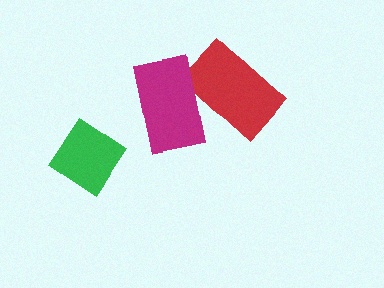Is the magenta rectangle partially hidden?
No, no other shape covers it.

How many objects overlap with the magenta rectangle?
1 object overlaps with the magenta rectangle.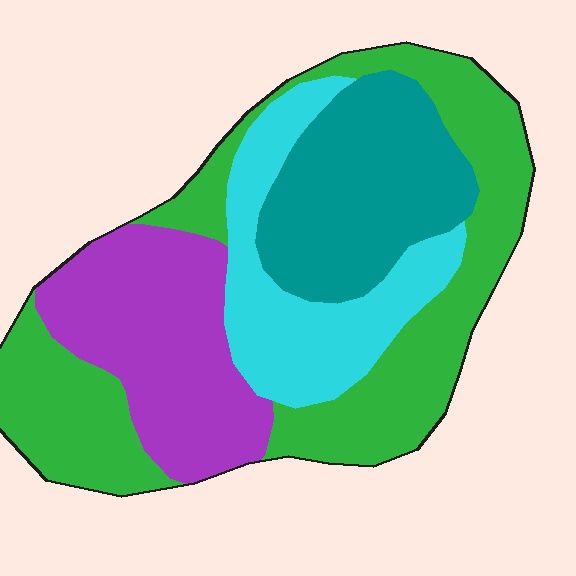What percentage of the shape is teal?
Teal takes up between a sixth and a third of the shape.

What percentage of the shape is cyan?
Cyan takes up about one fifth (1/5) of the shape.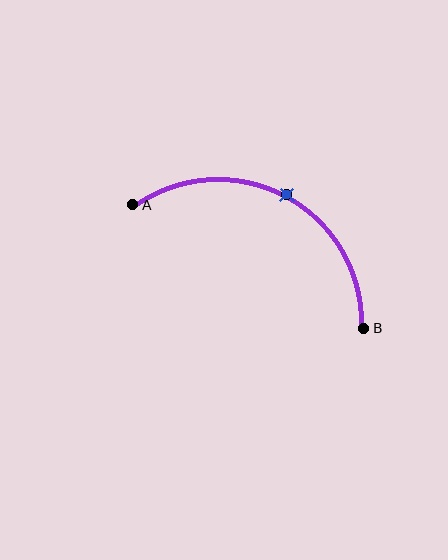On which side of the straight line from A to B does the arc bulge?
The arc bulges above the straight line connecting A and B.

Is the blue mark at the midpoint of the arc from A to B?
Yes. The blue mark lies on the arc at equal arc-length from both A and B — it is the arc midpoint.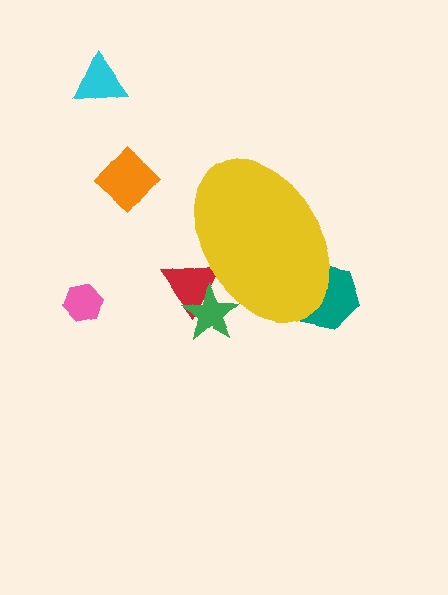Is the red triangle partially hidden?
Yes, the red triangle is partially hidden behind the yellow ellipse.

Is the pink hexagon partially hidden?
No, the pink hexagon is fully visible.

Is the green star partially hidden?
Yes, the green star is partially hidden behind the yellow ellipse.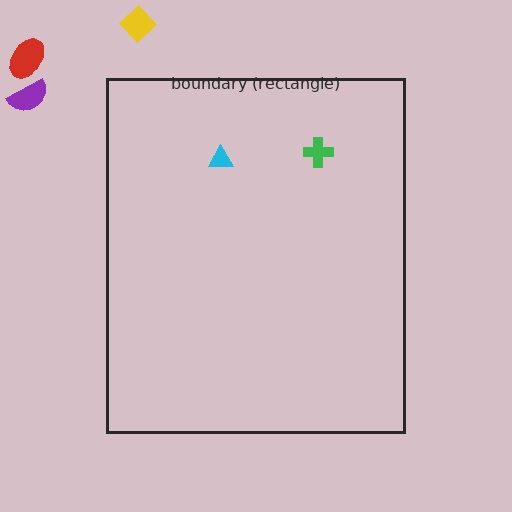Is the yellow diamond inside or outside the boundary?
Outside.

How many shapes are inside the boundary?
2 inside, 3 outside.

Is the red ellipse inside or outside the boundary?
Outside.